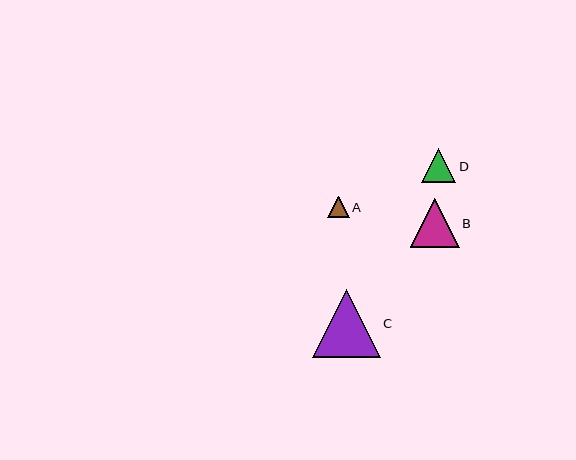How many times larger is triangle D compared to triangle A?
Triangle D is approximately 1.6 times the size of triangle A.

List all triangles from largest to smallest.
From largest to smallest: C, B, D, A.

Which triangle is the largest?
Triangle C is the largest with a size of approximately 68 pixels.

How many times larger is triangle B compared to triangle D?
Triangle B is approximately 1.4 times the size of triangle D.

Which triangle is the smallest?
Triangle A is the smallest with a size of approximately 21 pixels.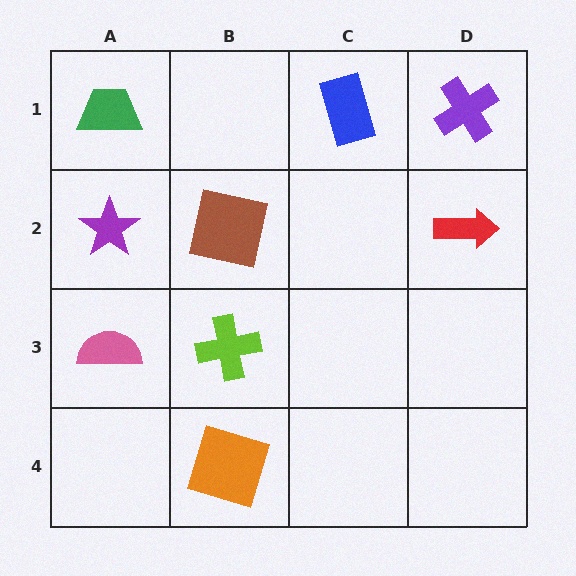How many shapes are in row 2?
3 shapes.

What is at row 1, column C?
A blue rectangle.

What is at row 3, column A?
A pink semicircle.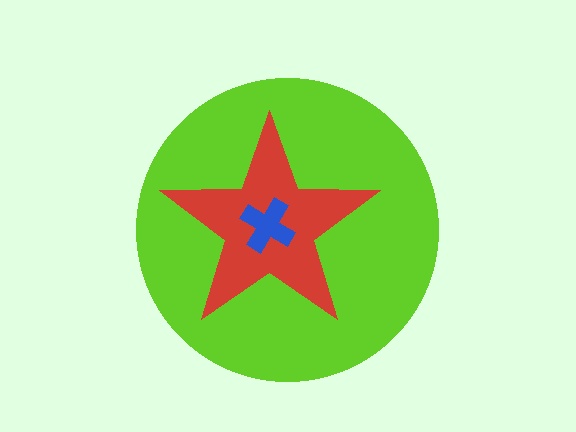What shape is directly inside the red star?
The blue cross.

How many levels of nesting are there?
3.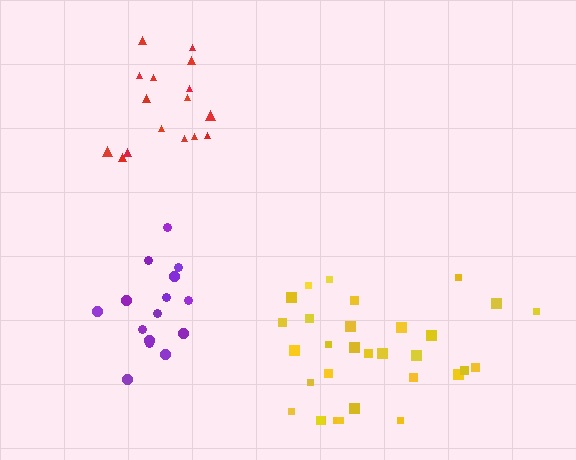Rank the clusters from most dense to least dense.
red, yellow, purple.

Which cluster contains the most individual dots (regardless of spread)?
Yellow (31).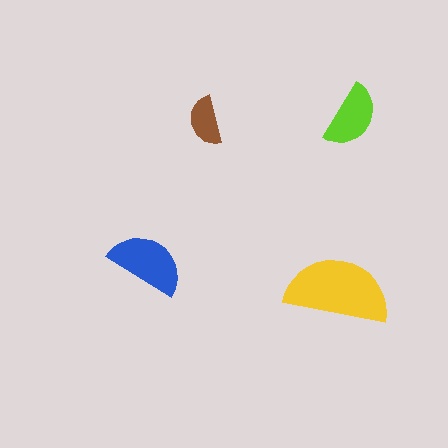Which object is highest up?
The lime semicircle is topmost.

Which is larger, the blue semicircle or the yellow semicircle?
The yellow one.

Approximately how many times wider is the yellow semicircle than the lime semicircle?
About 1.5 times wider.